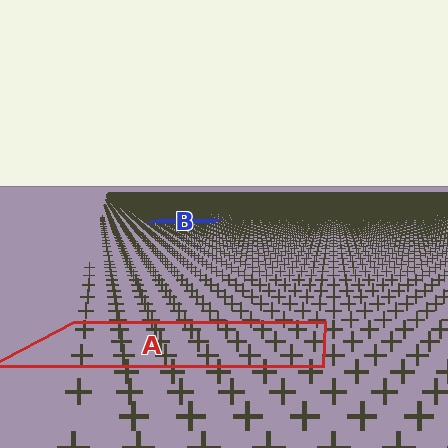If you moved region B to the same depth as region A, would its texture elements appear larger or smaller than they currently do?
They would appear larger. At a closer depth, the same texture elements are projected at a bigger on-screen size.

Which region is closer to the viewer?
Region A is closer. The texture elements there are larger and more spread out.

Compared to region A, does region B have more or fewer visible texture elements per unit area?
Region B has more texture elements per unit area — they are packed more densely because it is farther away.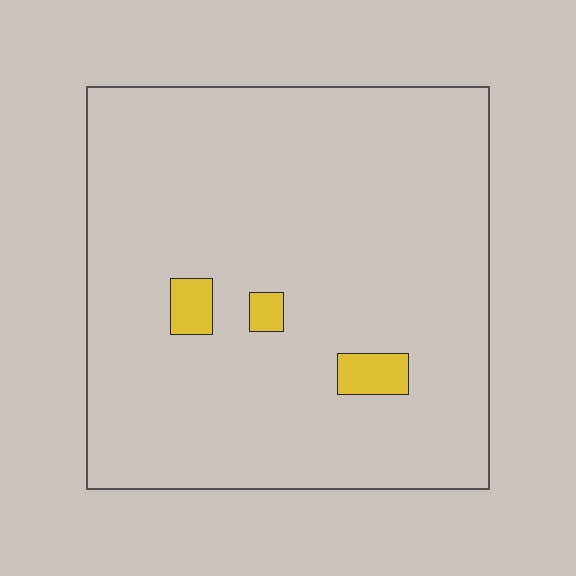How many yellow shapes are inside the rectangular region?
3.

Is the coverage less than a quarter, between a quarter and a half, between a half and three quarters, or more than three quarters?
Less than a quarter.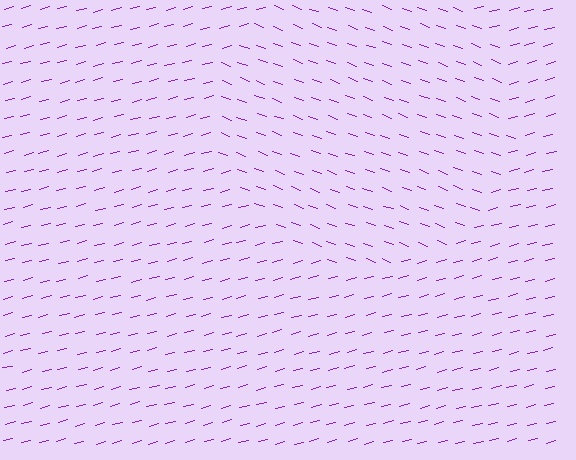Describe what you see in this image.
The image is filled with small purple line segments. A circle region in the image has lines oriented differently from the surrounding lines, creating a visible texture boundary.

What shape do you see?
I see a circle.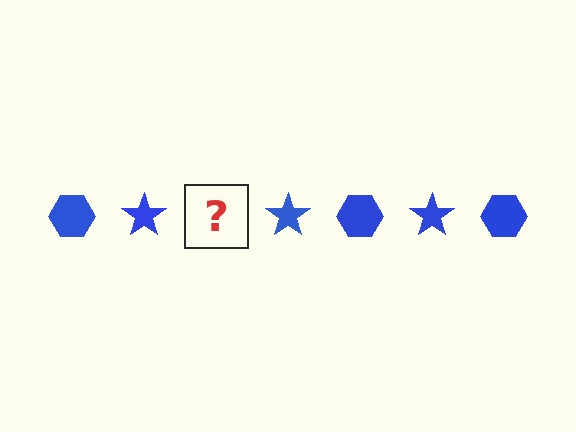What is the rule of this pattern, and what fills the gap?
The rule is that the pattern cycles through hexagon, star shapes in blue. The gap should be filled with a blue hexagon.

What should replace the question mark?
The question mark should be replaced with a blue hexagon.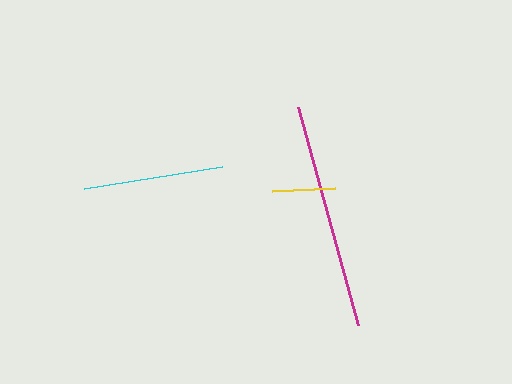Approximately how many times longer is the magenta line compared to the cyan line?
The magenta line is approximately 1.6 times the length of the cyan line.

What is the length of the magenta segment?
The magenta segment is approximately 226 pixels long.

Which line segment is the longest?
The magenta line is the longest at approximately 226 pixels.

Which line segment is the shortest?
The yellow line is the shortest at approximately 63 pixels.